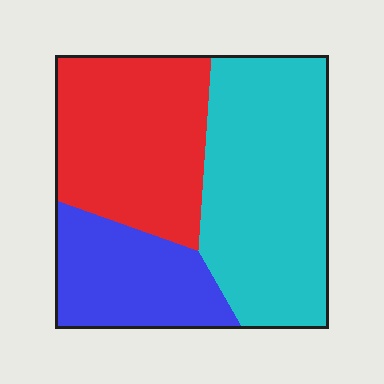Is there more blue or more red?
Red.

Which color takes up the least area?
Blue, at roughly 20%.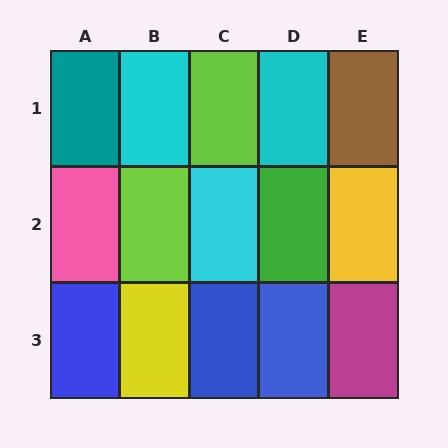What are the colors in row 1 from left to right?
Teal, cyan, lime, cyan, brown.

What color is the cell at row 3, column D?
Blue.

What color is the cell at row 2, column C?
Cyan.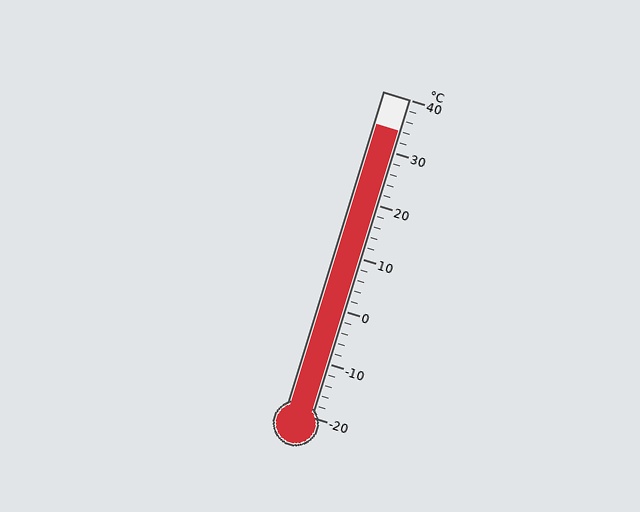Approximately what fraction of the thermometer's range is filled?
The thermometer is filled to approximately 90% of its range.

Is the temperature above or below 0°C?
The temperature is above 0°C.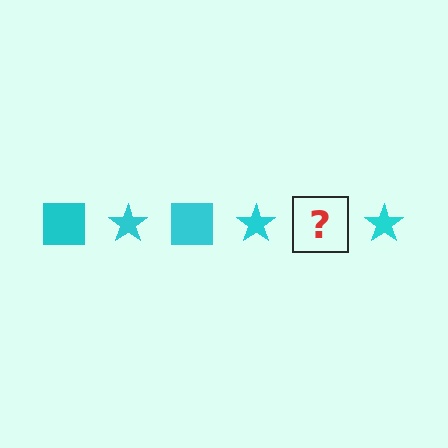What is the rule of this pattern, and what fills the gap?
The rule is that the pattern cycles through square, star shapes in cyan. The gap should be filled with a cyan square.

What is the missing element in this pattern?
The missing element is a cyan square.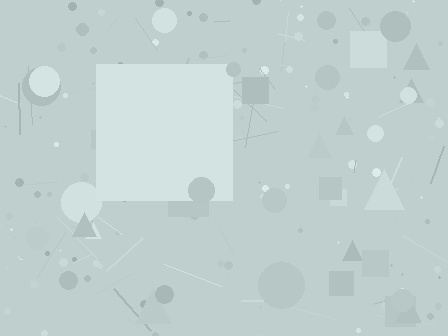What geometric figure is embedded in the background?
A square is embedded in the background.